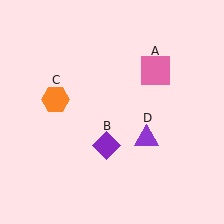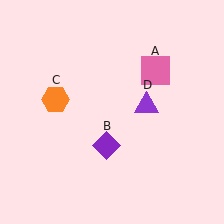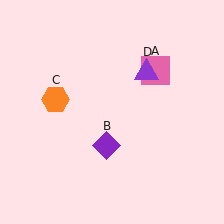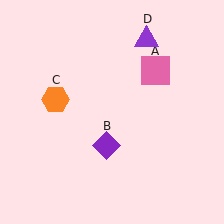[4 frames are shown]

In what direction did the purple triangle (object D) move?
The purple triangle (object D) moved up.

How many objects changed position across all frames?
1 object changed position: purple triangle (object D).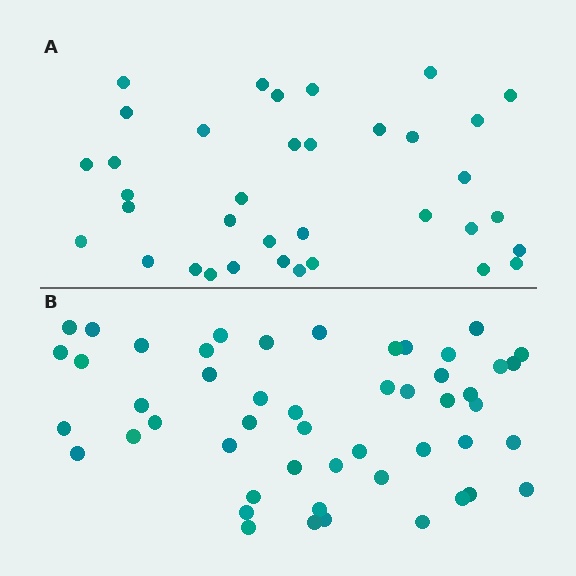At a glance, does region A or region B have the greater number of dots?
Region B (the bottom region) has more dots.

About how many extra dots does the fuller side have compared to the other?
Region B has approximately 15 more dots than region A.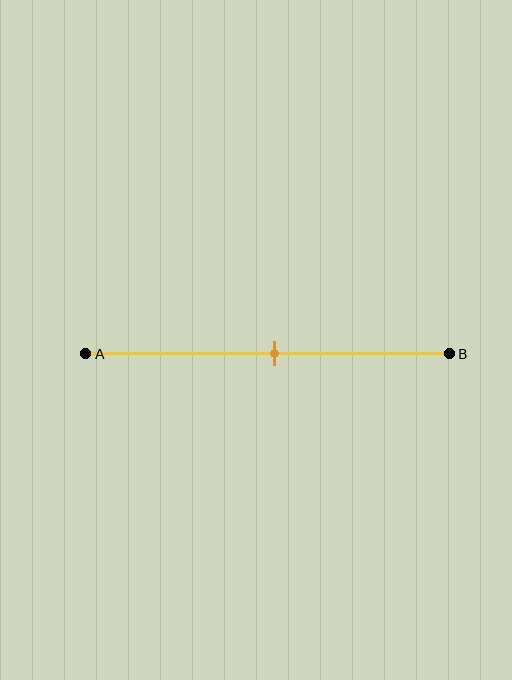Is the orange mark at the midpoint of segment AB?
Yes, the mark is approximately at the midpoint.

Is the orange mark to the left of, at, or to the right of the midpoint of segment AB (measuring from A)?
The orange mark is approximately at the midpoint of segment AB.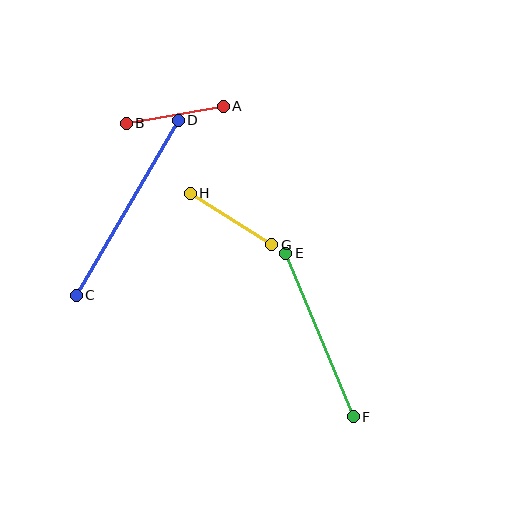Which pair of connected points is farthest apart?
Points C and D are farthest apart.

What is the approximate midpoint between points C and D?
The midpoint is at approximately (127, 208) pixels.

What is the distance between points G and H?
The distance is approximately 97 pixels.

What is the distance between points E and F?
The distance is approximately 177 pixels.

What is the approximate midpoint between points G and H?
The midpoint is at approximately (231, 219) pixels.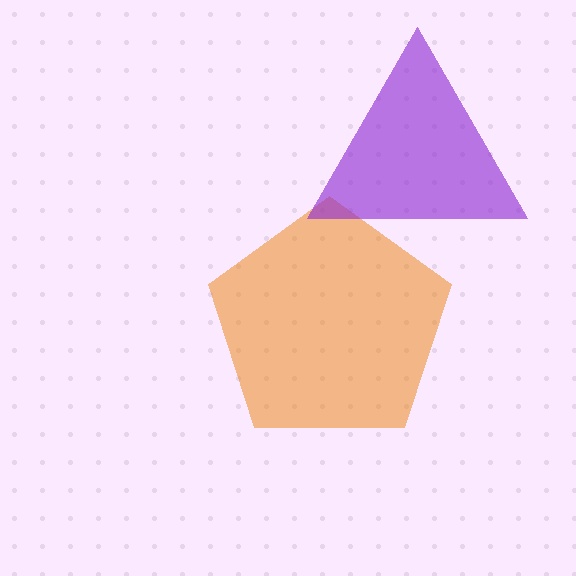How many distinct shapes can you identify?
There are 2 distinct shapes: an orange pentagon, a purple triangle.